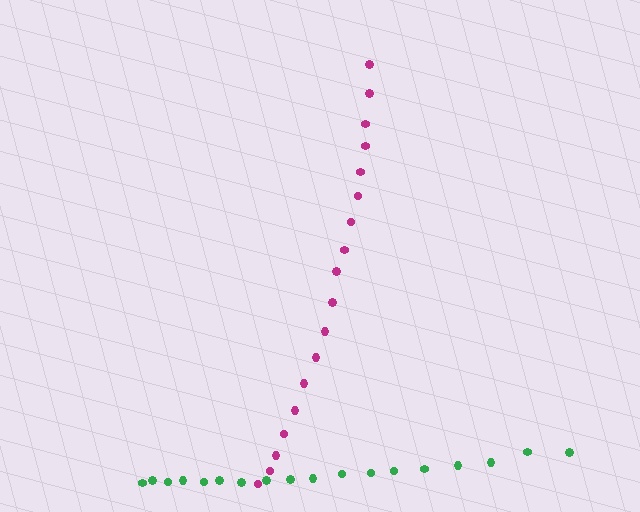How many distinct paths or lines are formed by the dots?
There are 2 distinct paths.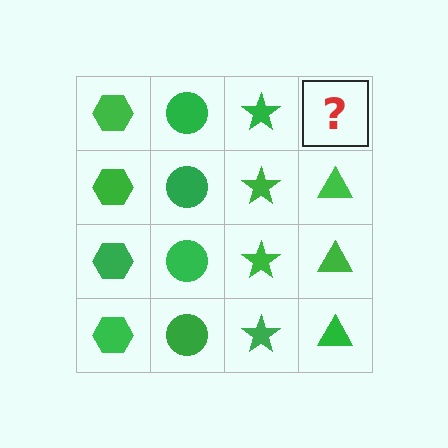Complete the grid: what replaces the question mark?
The question mark should be replaced with a green triangle.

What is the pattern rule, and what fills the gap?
The rule is that each column has a consistent shape. The gap should be filled with a green triangle.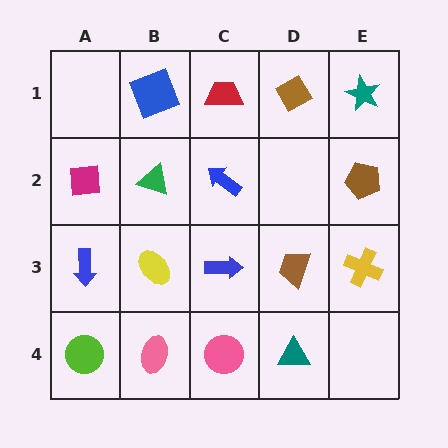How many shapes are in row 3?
5 shapes.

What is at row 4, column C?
A pink circle.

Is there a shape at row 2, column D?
No, that cell is empty.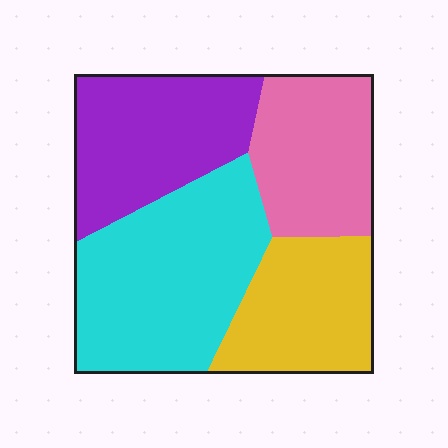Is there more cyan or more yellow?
Cyan.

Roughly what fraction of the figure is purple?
Purple covers roughly 25% of the figure.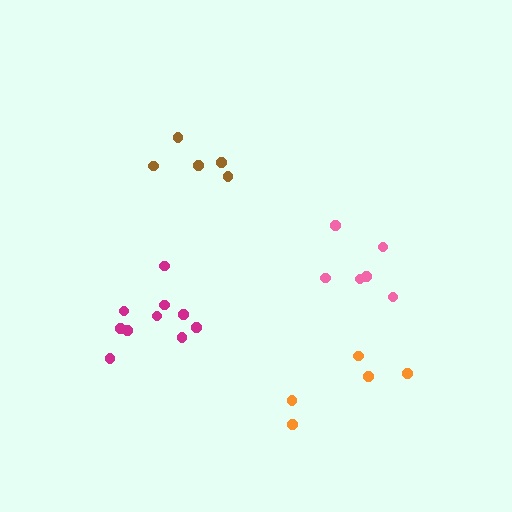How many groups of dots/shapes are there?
There are 4 groups.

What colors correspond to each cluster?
The clusters are colored: pink, magenta, orange, brown.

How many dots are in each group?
Group 1: 6 dots, Group 2: 10 dots, Group 3: 5 dots, Group 4: 5 dots (26 total).